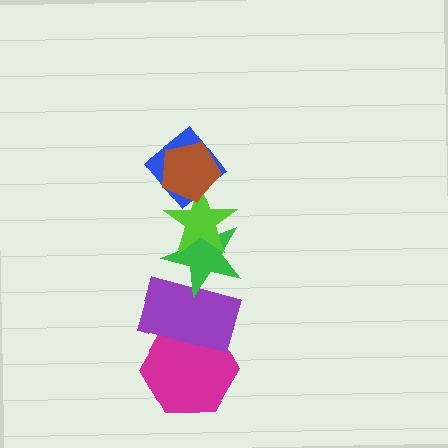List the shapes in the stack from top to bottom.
From top to bottom: the brown pentagon, the blue diamond, the lime star, the green star, the purple rectangle, the magenta hexagon.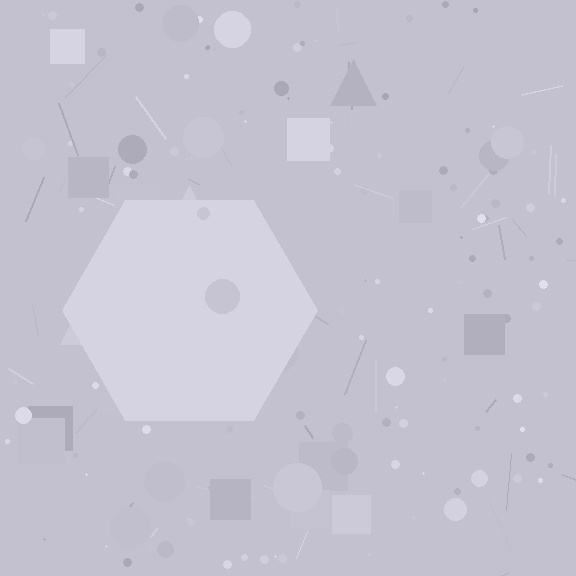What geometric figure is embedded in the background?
A hexagon is embedded in the background.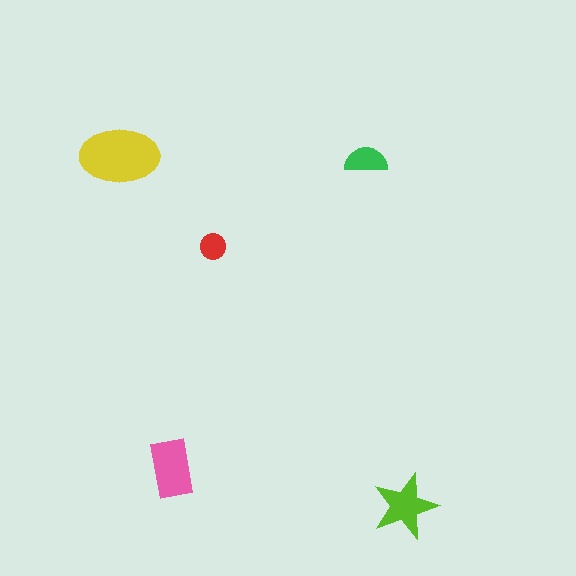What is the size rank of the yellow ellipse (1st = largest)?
1st.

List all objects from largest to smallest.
The yellow ellipse, the pink rectangle, the lime star, the green semicircle, the red circle.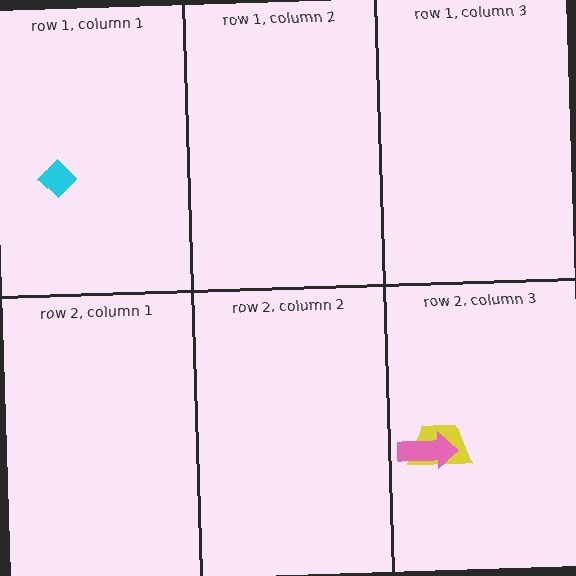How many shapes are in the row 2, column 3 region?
2.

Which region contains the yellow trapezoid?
The row 2, column 3 region.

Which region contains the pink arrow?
The row 2, column 3 region.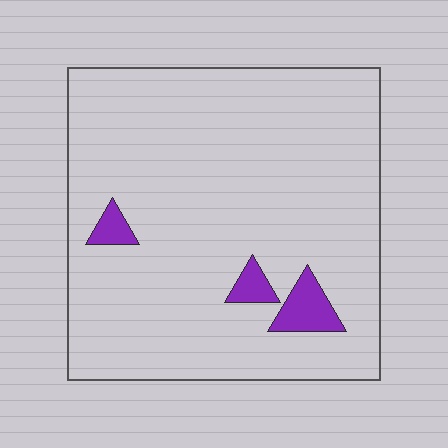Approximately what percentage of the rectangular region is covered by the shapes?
Approximately 5%.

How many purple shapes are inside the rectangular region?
3.